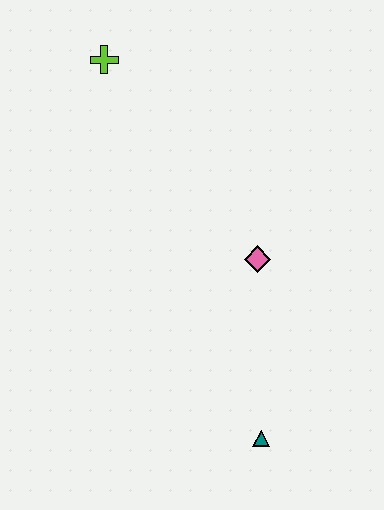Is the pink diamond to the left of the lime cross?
No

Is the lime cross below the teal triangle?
No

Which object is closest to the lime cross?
The pink diamond is closest to the lime cross.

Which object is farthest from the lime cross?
The teal triangle is farthest from the lime cross.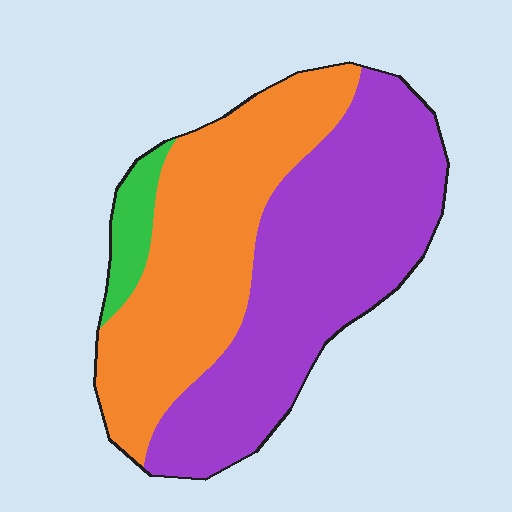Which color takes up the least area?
Green, at roughly 5%.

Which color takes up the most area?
Purple, at roughly 50%.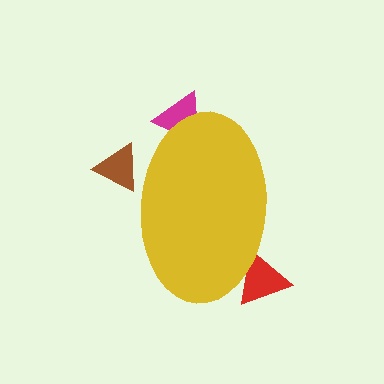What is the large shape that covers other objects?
A yellow ellipse.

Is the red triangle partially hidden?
Yes, the red triangle is partially hidden behind the yellow ellipse.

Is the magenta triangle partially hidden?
Yes, the magenta triangle is partially hidden behind the yellow ellipse.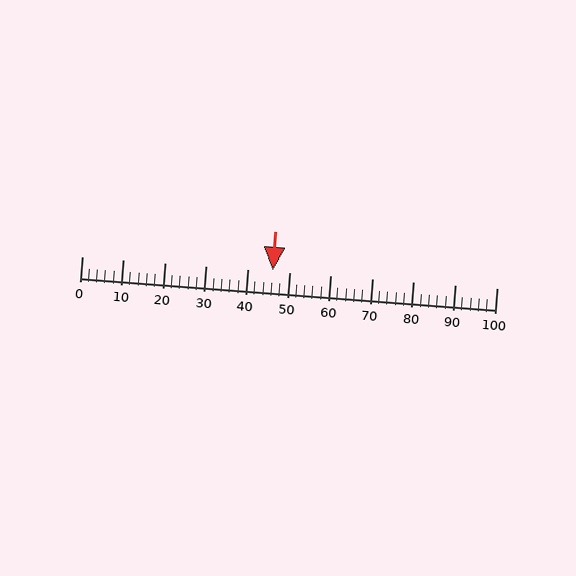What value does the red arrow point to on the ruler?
The red arrow points to approximately 46.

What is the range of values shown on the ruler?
The ruler shows values from 0 to 100.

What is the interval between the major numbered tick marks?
The major tick marks are spaced 10 units apart.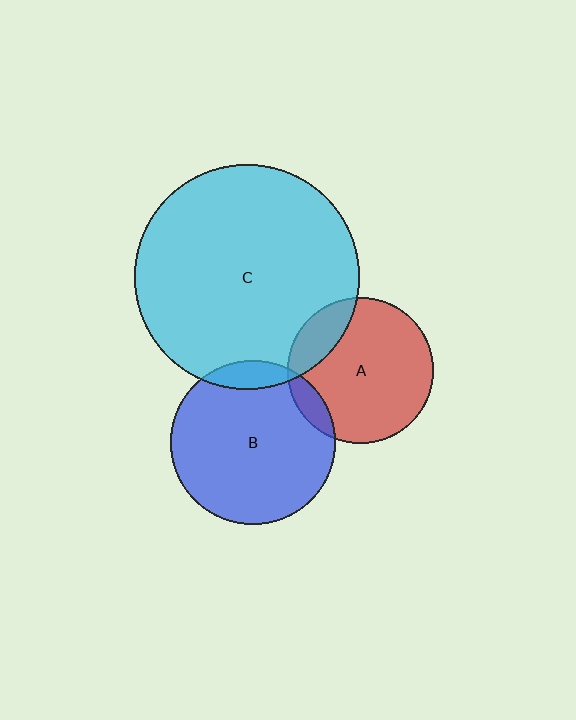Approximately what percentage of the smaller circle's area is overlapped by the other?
Approximately 15%.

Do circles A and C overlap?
Yes.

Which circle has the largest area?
Circle C (cyan).